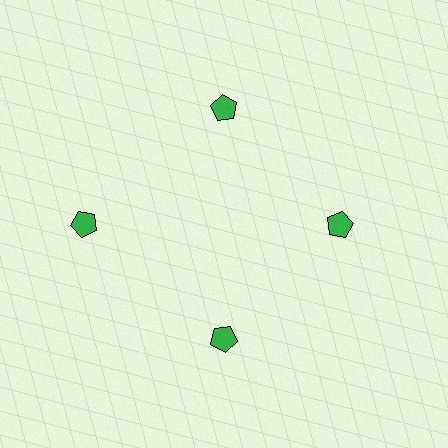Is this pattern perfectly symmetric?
No. The 4 green pentagons are arranged in a ring, but one element near the 9 o'clock position is pushed outward from the center, breaking the 4-fold rotational symmetry.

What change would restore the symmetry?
The symmetry would be restored by moving it inward, back onto the ring so that all 4 pentagons sit at equal angles and equal distance from the center.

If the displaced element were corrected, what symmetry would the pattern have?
It would have 4-fold rotational symmetry — the pattern would map onto itself every 90 degrees.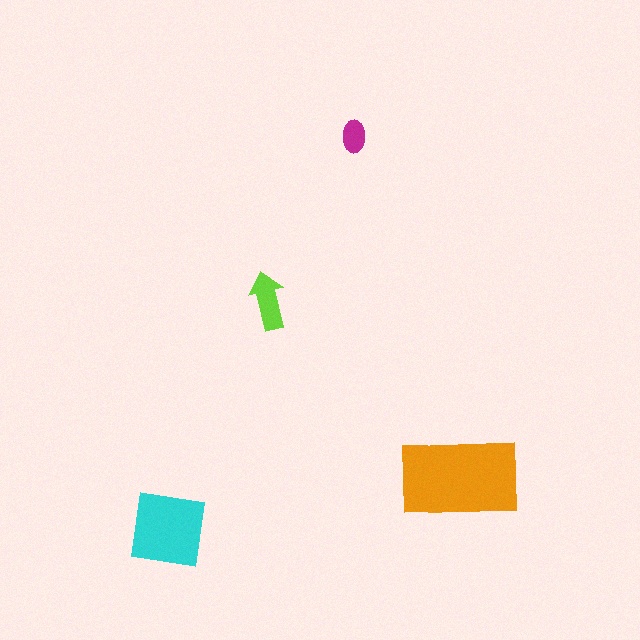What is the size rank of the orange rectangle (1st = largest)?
1st.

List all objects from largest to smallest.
The orange rectangle, the cyan square, the lime arrow, the magenta ellipse.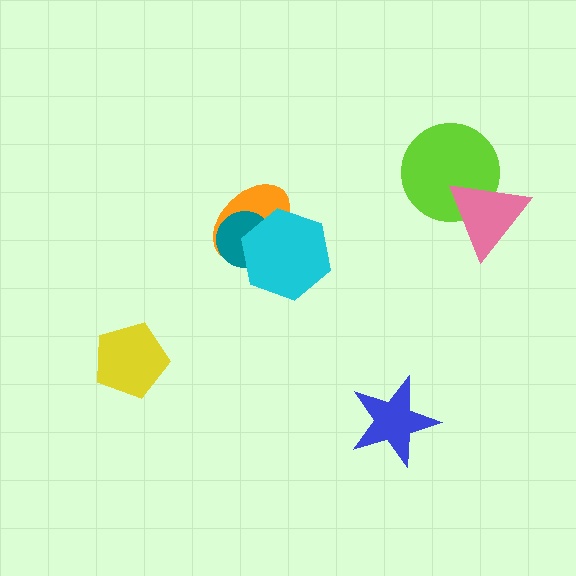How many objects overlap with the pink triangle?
1 object overlaps with the pink triangle.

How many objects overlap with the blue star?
0 objects overlap with the blue star.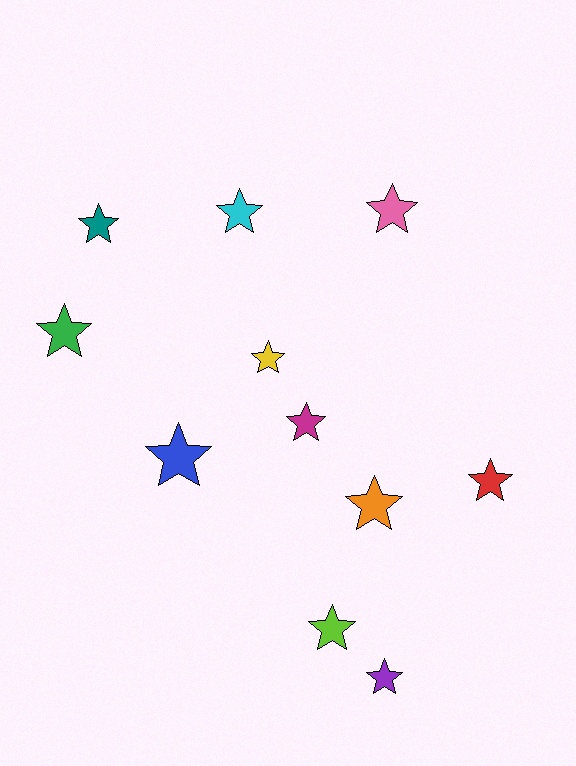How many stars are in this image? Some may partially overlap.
There are 11 stars.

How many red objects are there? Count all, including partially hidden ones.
There is 1 red object.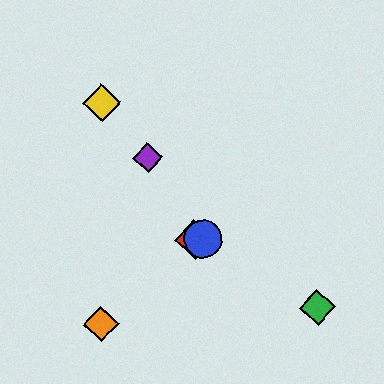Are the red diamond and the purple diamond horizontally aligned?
No, the red diamond is at y≈239 and the purple diamond is at y≈157.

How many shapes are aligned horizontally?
2 shapes (the red diamond, the blue circle) are aligned horizontally.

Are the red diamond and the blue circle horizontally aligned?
Yes, both are at y≈239.